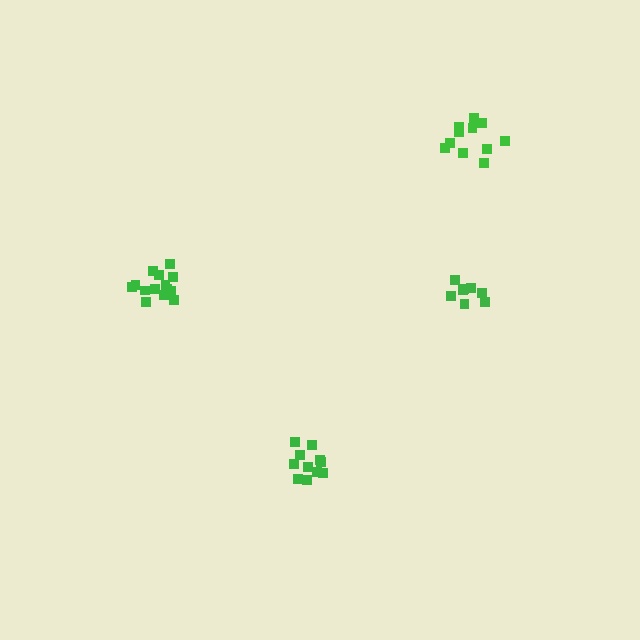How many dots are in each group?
Group 1: 8 dots, Group 2: 14 dots, Group 3: 11 dots, Group 4: 11 dots (44 total).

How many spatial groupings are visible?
There are 4 spatial groupings.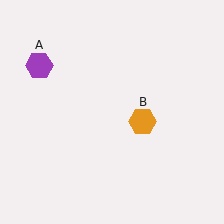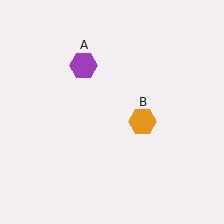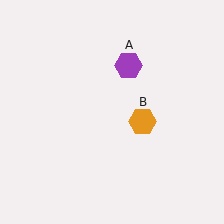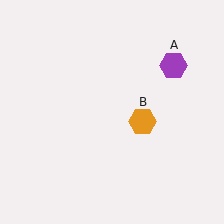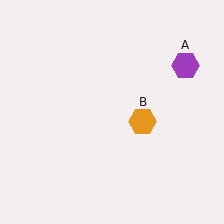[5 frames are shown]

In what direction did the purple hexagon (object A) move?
The purple hexagon (object A) moved right.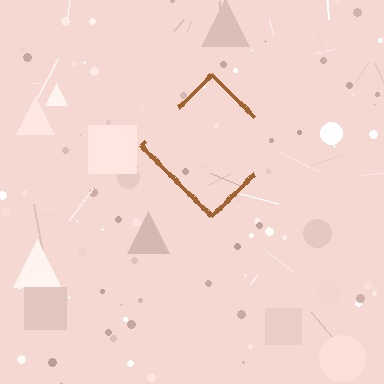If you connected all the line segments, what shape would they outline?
They would outline a diamond.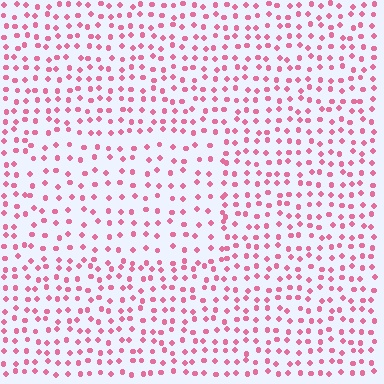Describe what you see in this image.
The image contains small pink elements arranged at two different densities. A rectangle-shaped region is visible where the elements are less densely packed than the surrounding area.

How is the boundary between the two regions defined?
The boundary is defined by a change in element density (approximately 1.5x ratio). All elements are the same color, size, and shape.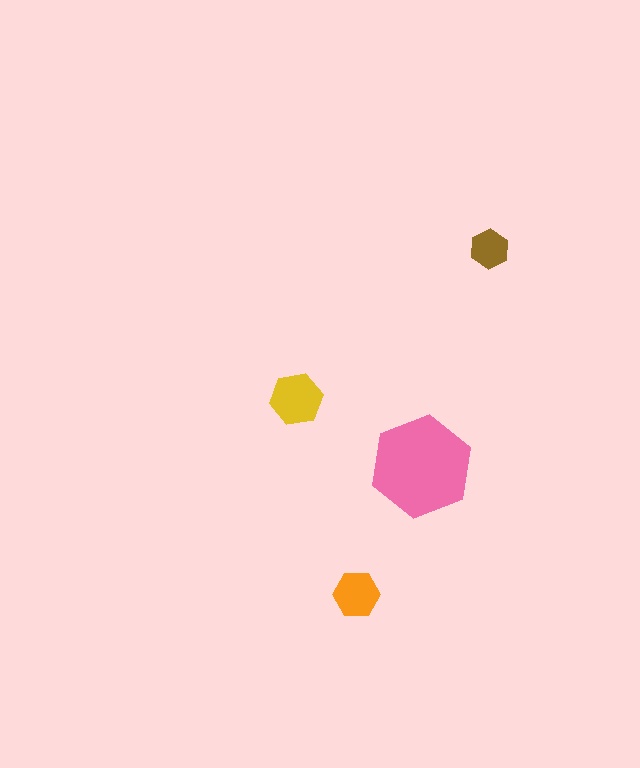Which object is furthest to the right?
The brown hexagon is rightmost.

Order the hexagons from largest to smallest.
the pink one, the yellow one, the orange one, the brown one.